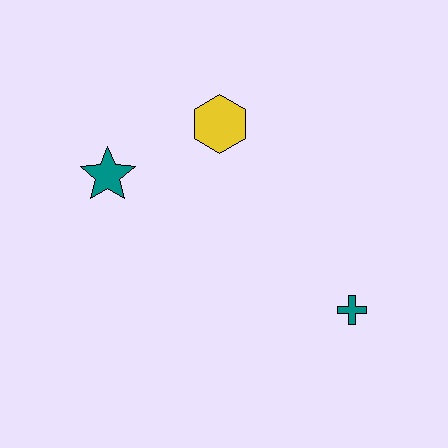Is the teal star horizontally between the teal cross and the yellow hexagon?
No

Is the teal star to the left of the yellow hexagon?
Yes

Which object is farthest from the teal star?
The teal cross is farthest from the teal star.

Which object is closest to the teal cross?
The yellow hexagon is closest to the teal cross.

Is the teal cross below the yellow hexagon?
Yes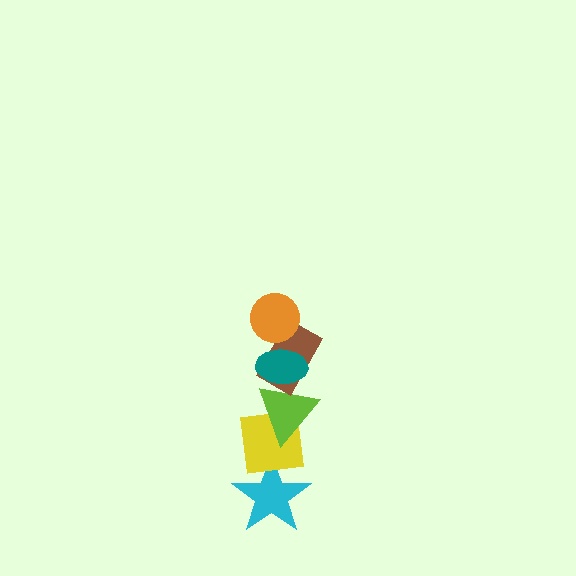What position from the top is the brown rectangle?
The brown rectangle is 3rd from the top.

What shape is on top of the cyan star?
The yellow square is on top of the cyan star.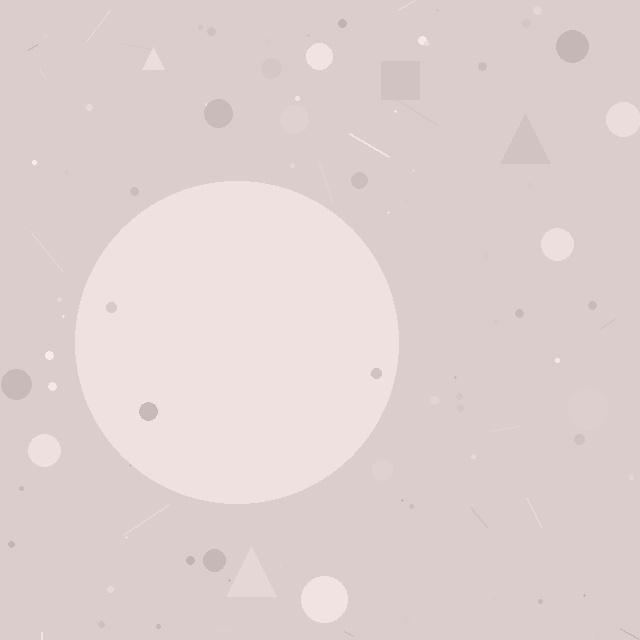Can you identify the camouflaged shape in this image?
The camouflaged shape is a circle.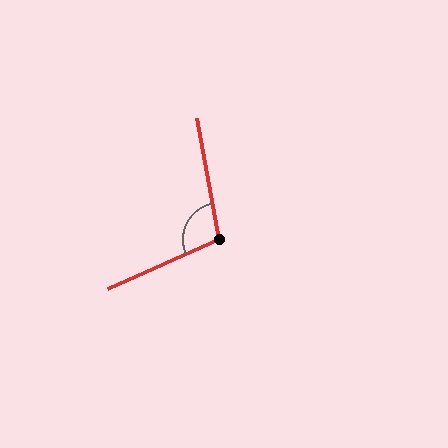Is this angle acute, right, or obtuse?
It is obtuse.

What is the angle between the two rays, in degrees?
Approximately 104 degrees.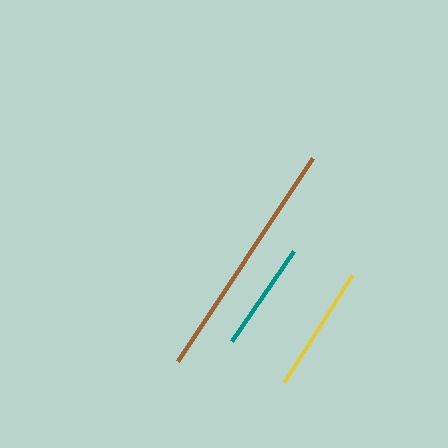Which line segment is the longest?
The brown line is the longest at approximately 244 pixels.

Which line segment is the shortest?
The teal line is the shortest at approximately 109 pixels.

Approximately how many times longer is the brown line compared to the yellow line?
The brown line is approximately 1.9 times the length of the yellow line.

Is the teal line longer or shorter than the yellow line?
The yellow line is longer than the teal line.